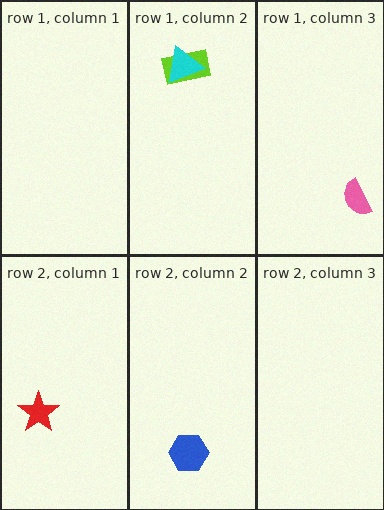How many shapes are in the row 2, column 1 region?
1.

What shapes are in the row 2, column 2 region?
The blue hexagon.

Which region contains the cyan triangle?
The row 1, column 2 region.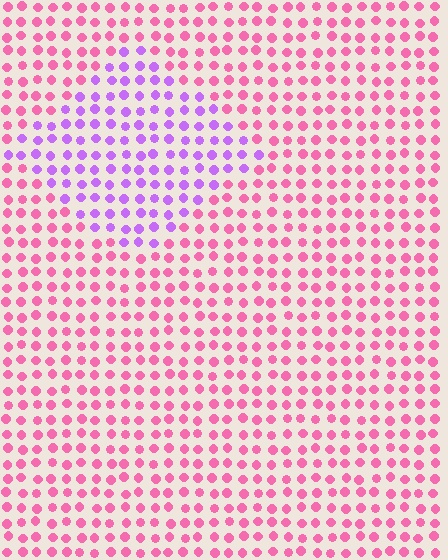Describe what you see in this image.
The image is filled with small pink elements in a uniform arrangement. A diamond-shaped region is visible where the elements are tinted to a slightly different hue, forming a subtle color boundary.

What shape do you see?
I see a diamond.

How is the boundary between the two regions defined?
The boundary is defined purely by a slight shift in hue (about 51 degrees). Spacing, size, and orientation are identical on both sides.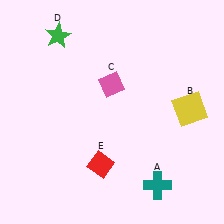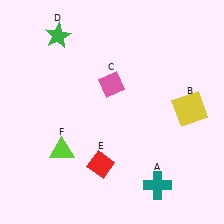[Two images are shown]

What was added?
A lime triangle (F) was added in Image 2.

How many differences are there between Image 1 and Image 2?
There is 1 difference between the two images.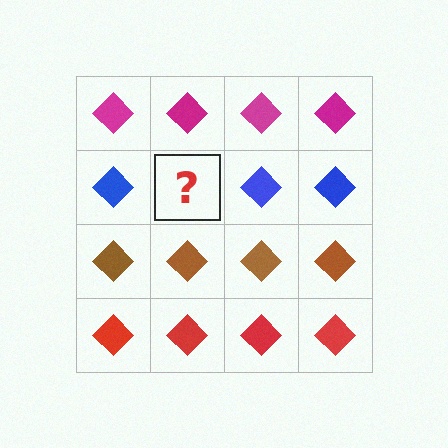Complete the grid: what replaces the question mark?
The question mark should be replaced with a blue diamond.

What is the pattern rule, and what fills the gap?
The rule is that each row has a consistent color. The gap should be filled with a blue diamond.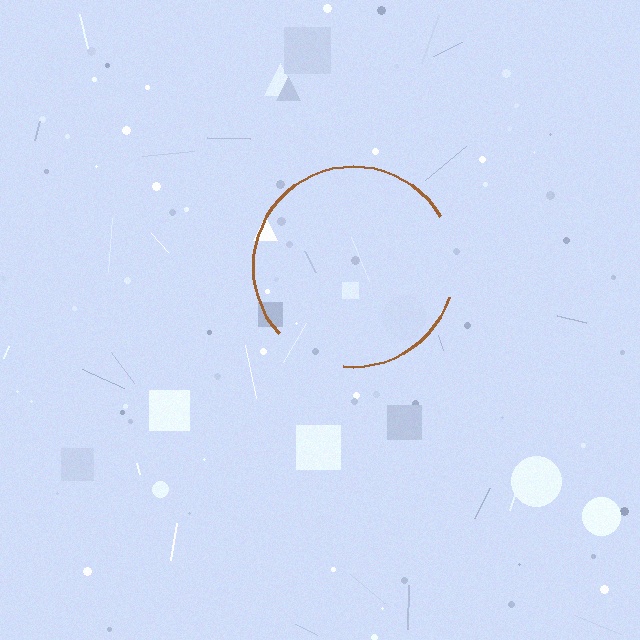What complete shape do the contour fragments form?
The contour fragments form a circle.